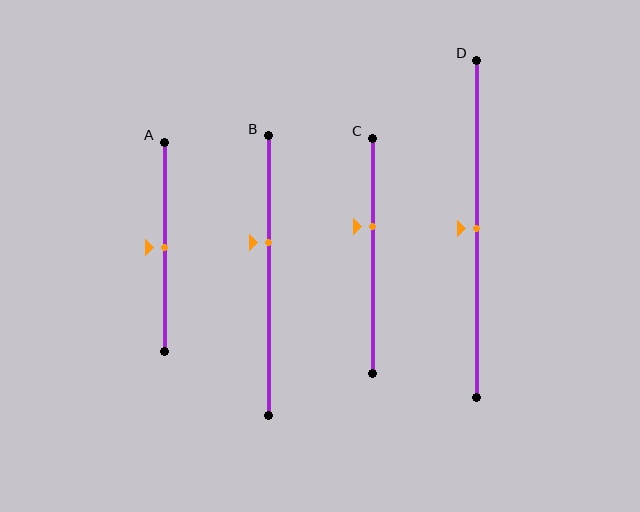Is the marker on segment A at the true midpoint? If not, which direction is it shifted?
Yes, the marker on segment A is at the true midpoint.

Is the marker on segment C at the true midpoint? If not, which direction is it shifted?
No, the marker on segment C is shifted upward by about 13% of the segment length.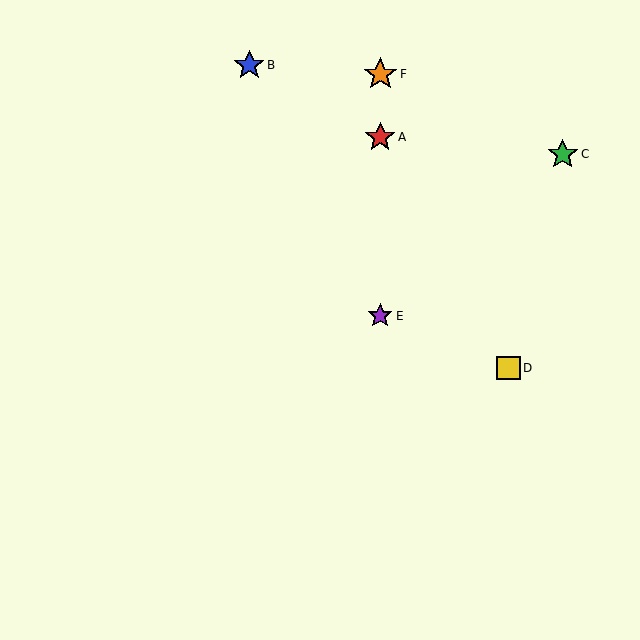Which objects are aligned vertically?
Objects A, E, F are aligned vertically.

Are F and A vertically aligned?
Yes, both are at x≈380.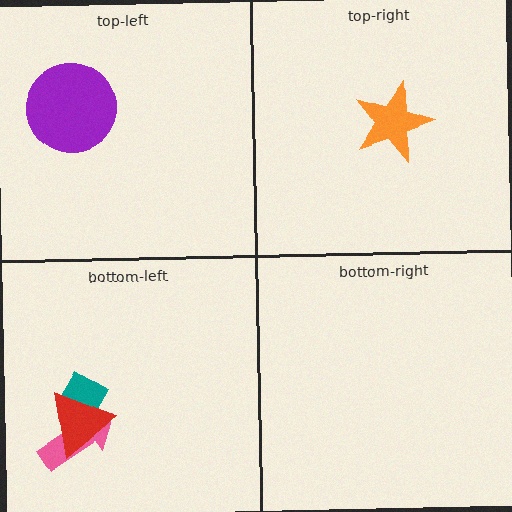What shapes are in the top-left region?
The purple circle.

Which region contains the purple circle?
The top-left region.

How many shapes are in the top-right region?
1.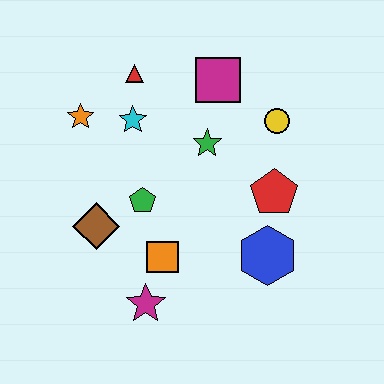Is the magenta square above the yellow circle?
Yes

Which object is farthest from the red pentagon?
The orange star is farthest from the red pentagon.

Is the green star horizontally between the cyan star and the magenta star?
No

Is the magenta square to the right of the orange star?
Yes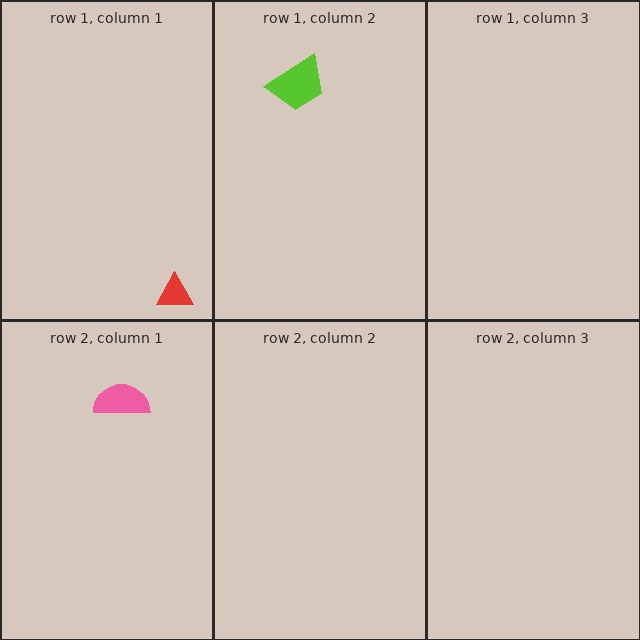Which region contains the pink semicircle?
The row 2, column 1 region.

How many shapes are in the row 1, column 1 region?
1.